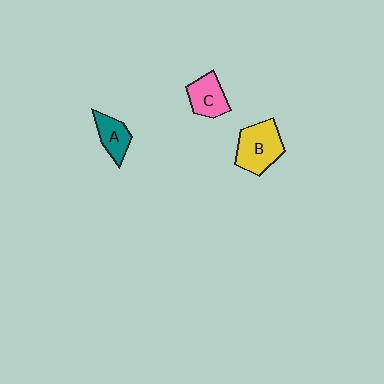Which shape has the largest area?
Shape B (yellow).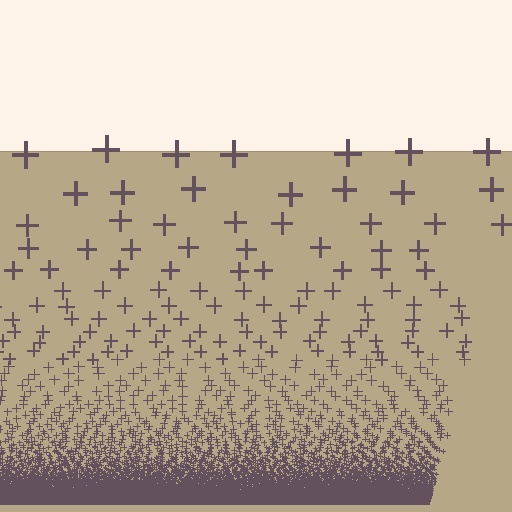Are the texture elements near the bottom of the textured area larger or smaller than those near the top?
Smaller. The gradient is inverted — elements near the bottom are smaller and denser.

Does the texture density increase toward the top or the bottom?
Density increases toward the bottom.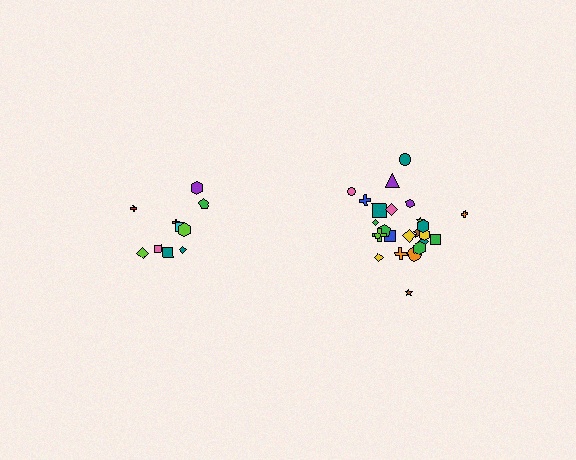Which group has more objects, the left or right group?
The right group.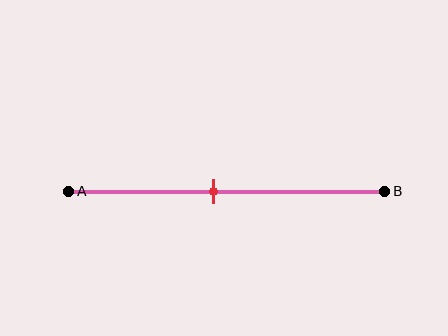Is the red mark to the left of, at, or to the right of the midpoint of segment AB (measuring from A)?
The red mark is to the left of the midpoint of segment AB.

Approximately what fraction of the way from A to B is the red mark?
The red mark is approximately 45% of the way from A to B.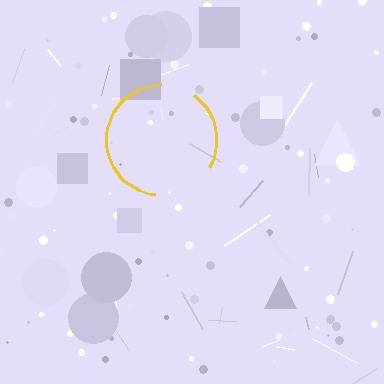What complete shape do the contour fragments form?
The contour fragments form a circle.